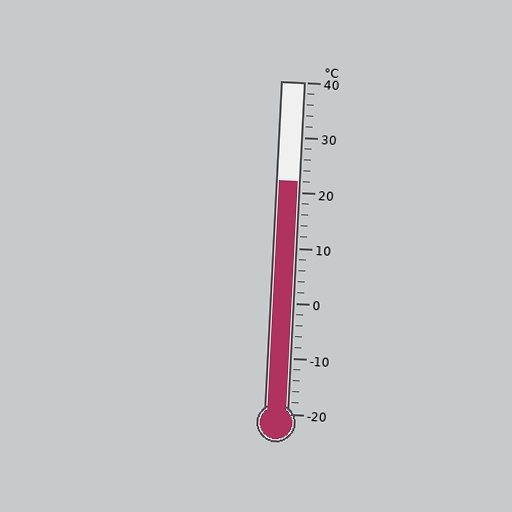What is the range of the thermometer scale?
The thermometer scale ranges from -20°C to 40°C.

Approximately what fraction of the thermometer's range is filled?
The thermometer is filled to approximately 70% of its range.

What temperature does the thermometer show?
The thermometer shows approximately 22°C.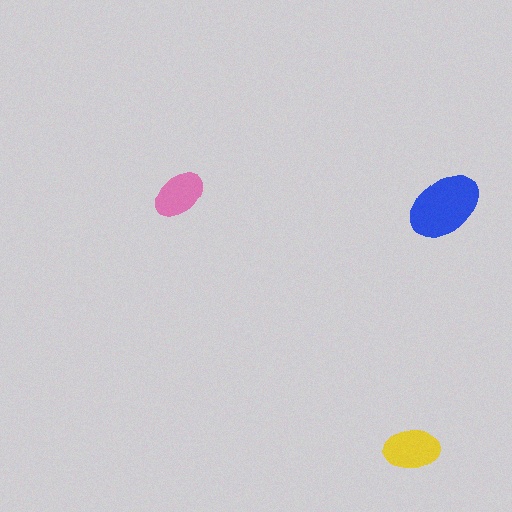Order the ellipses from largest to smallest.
the blue one, the yellow one, the pink one.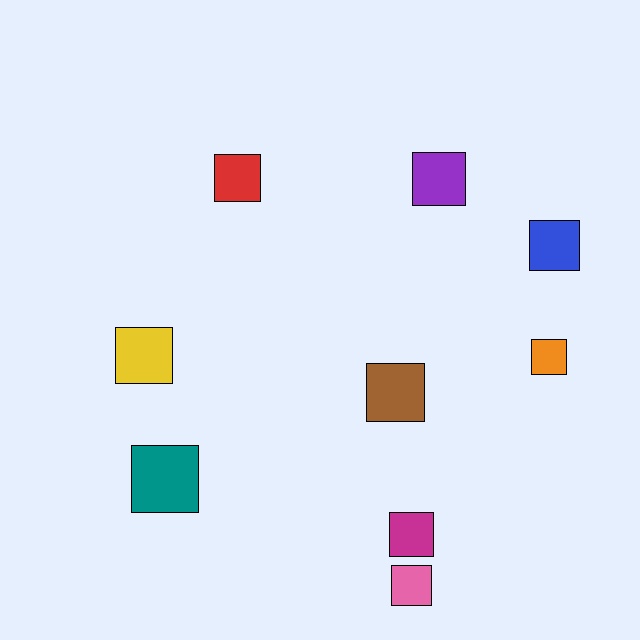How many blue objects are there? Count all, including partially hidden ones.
There is 1 blue object.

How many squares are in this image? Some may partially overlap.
There are 9 squares.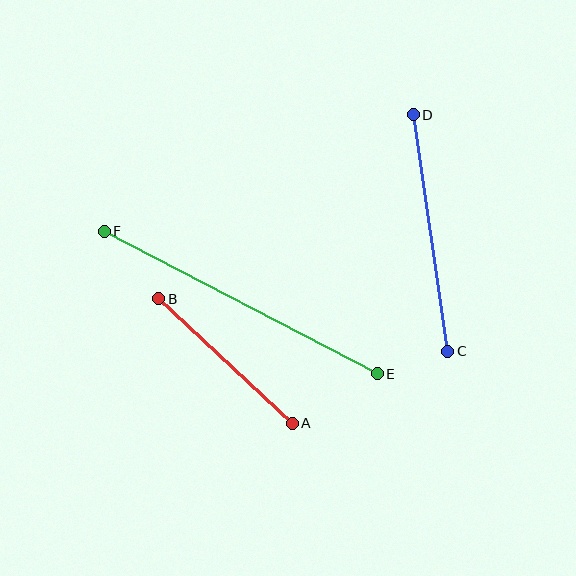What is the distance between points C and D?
The distance is approximately 239 pixels.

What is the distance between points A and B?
The distance is approximately 182 pixels.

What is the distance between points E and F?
The distance is approximately 308 pixels.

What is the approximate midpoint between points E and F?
The midpoint is at approximately (241, 302) pixels.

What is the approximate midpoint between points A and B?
The midpoint is at approximately (226, 361) pixels.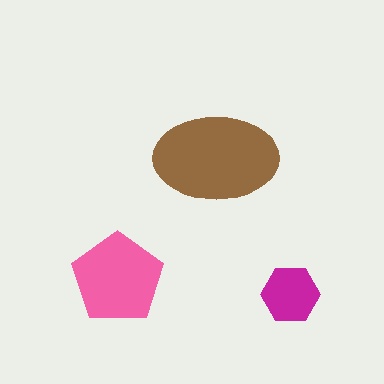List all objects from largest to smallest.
The brown ellipse, the pink pentagon, the magenta hexagon.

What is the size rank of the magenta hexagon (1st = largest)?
3rd.